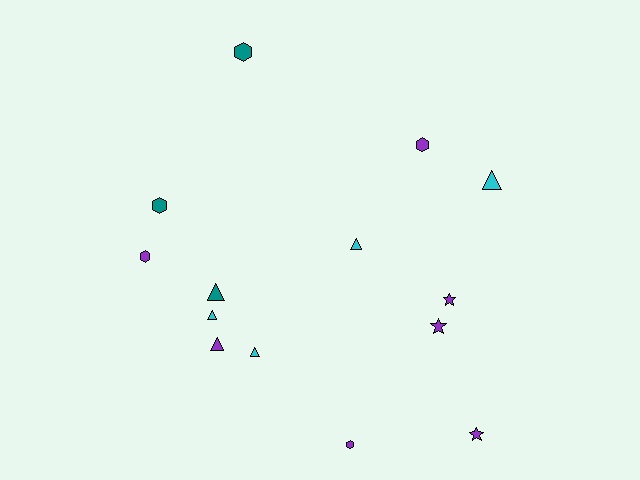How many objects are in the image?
There are 14 objects.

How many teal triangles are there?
There is 1 teal triangle.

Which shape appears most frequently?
Triangle, with 6 objects.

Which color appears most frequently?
Purple, with 7 objects.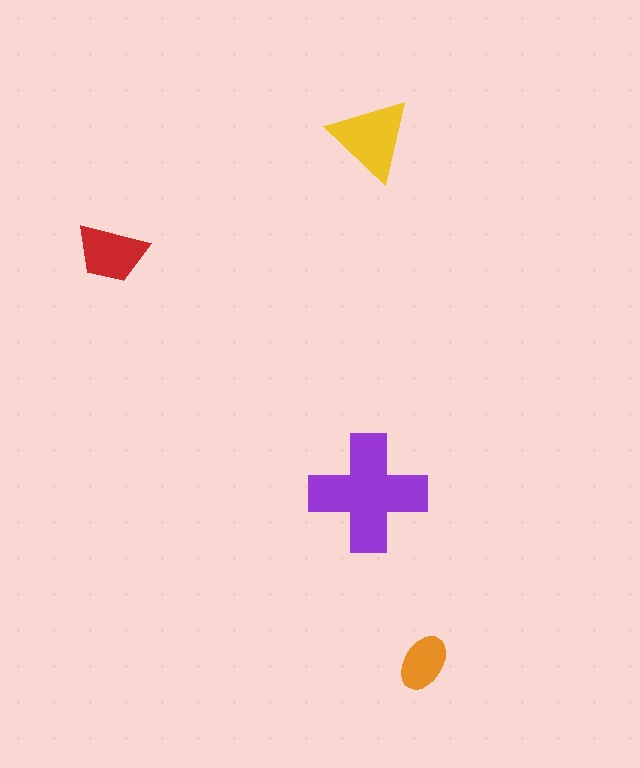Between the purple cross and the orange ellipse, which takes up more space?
The purple cross.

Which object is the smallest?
The orange ellipse.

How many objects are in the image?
There are 4 objects in the image.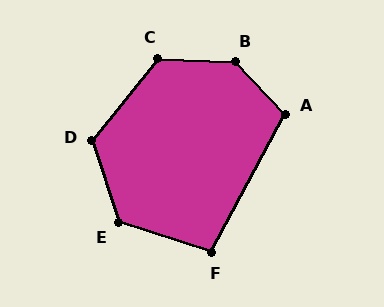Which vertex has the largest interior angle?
B, at approximately 136 degrees.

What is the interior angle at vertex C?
Approximately 126 degrees (obtuse).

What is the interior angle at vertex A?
Approximately 108 degrees (obtuse).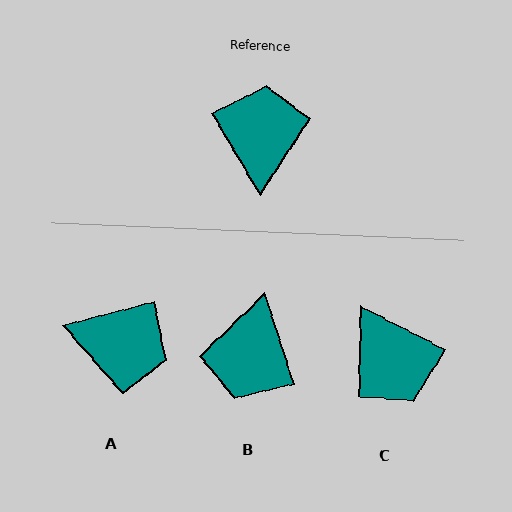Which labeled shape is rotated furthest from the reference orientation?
B, about 167 degrees away.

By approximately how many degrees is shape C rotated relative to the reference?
Approximately 148 degrees clockwise.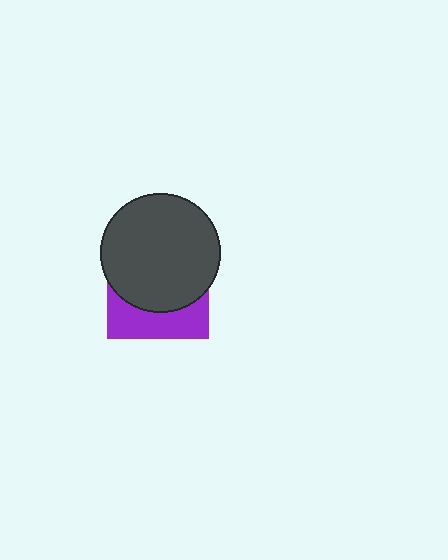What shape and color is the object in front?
The object in front is a dark gray circle.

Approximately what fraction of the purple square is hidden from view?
Roughly 66% of the purple square is hidden behind the dark gray circle.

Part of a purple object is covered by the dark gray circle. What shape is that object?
It is a square.